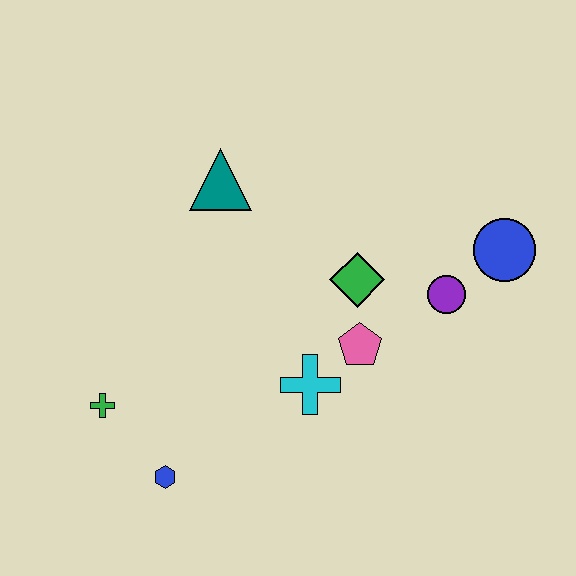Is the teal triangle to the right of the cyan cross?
No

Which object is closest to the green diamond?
The pink pentagon is closest to the green diamond.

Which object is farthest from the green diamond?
The green cross is farthest from the green diamond.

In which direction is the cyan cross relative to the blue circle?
The cyan cross is to the left of the blue circle.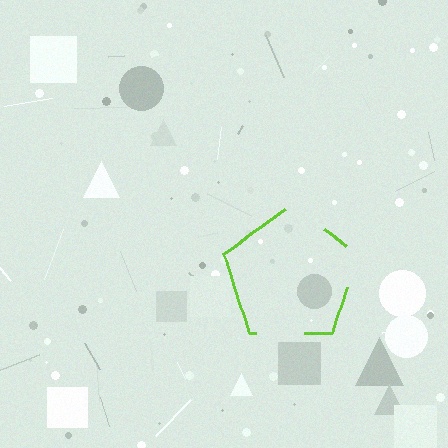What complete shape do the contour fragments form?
The contour fragments form a pentagon.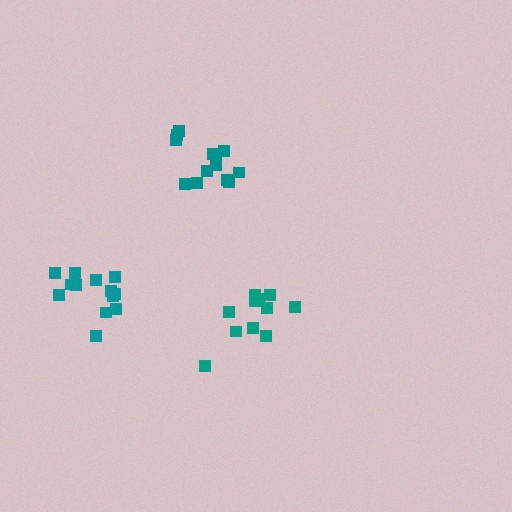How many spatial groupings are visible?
There are 3 spatial groupings.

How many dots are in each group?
Group 1: 13 dots, Group 2: 11 dots, Group 3: 13 dots (37 total).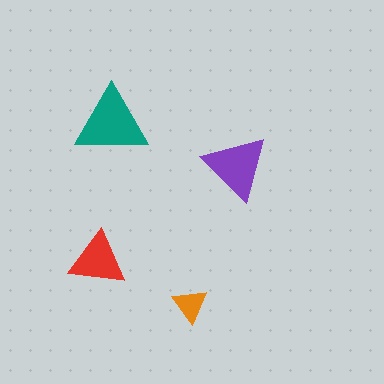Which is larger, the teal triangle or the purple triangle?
The teal one.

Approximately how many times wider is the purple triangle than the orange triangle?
About 2 times wider.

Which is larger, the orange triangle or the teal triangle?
The teal one.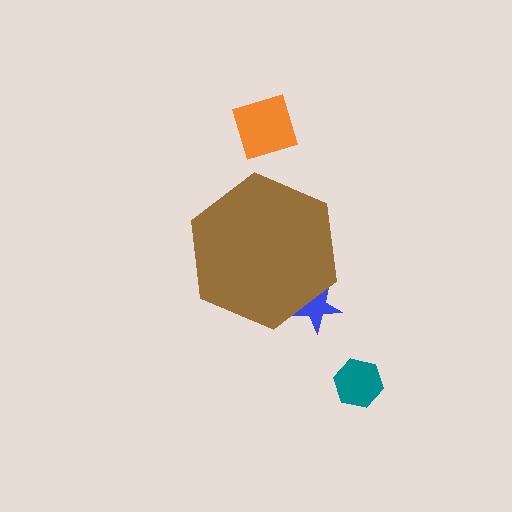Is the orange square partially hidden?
No, the orange square is fully visible.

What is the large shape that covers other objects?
A brown hexagon.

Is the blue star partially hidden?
Yes, the blue star is partially hidden behind the brown hexagon.